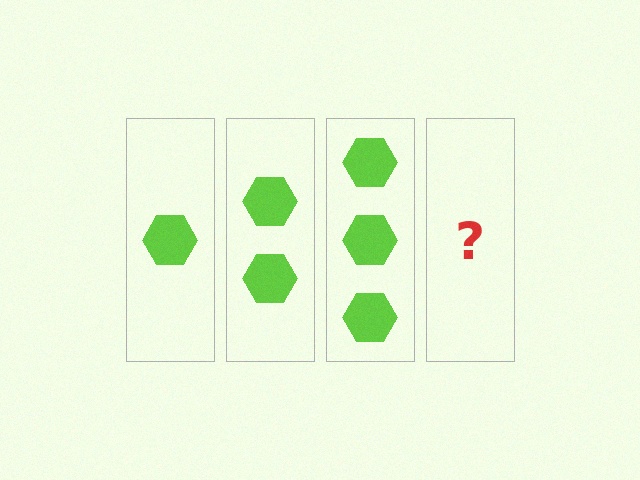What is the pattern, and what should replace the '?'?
The pattern is that each step adds one more hexagon. The '?' should be 4 hexagons.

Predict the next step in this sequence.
The next step is 4 hexagons.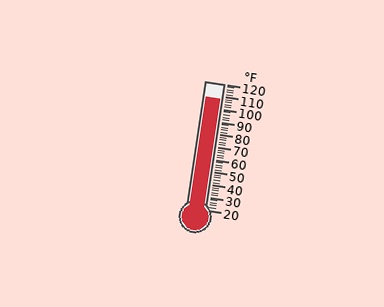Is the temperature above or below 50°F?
The temperature is above 50°F.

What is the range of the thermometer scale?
The thermometer scale ranges from 20°F to 120°F.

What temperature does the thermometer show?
The thermometer shows approximately 108°F.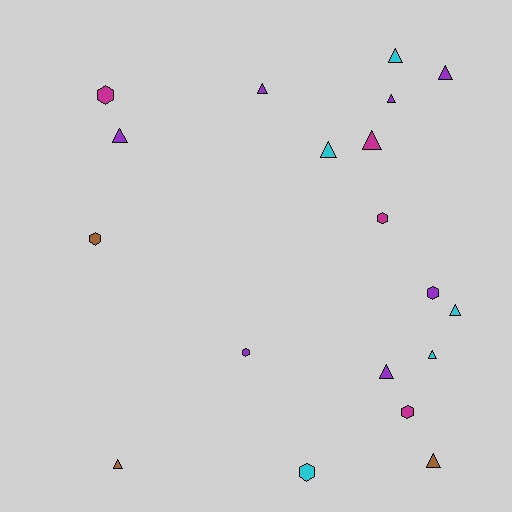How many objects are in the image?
There are 19 objects.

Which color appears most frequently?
Purple, with 7 objects.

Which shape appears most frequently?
Triangle, with 12 objects.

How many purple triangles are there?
There are 5 purple triangles.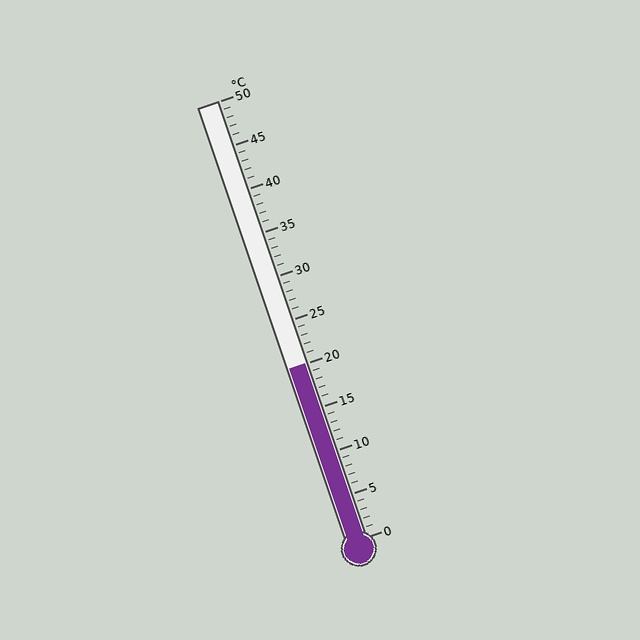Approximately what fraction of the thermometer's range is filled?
The thermometer is filled to approximately 40% of its range.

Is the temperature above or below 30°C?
The temperature is below 30°C.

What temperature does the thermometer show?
The thermometer shows approximately 20°C.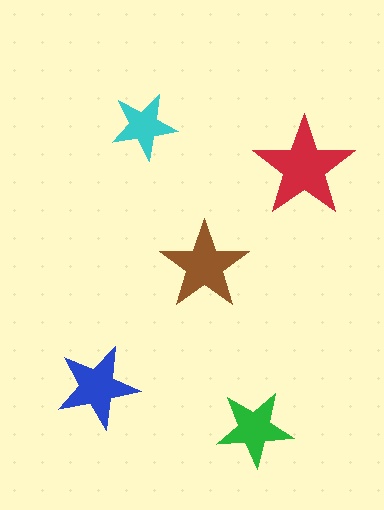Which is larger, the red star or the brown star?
The red one.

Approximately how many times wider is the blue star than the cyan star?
About 1.5 times wider.